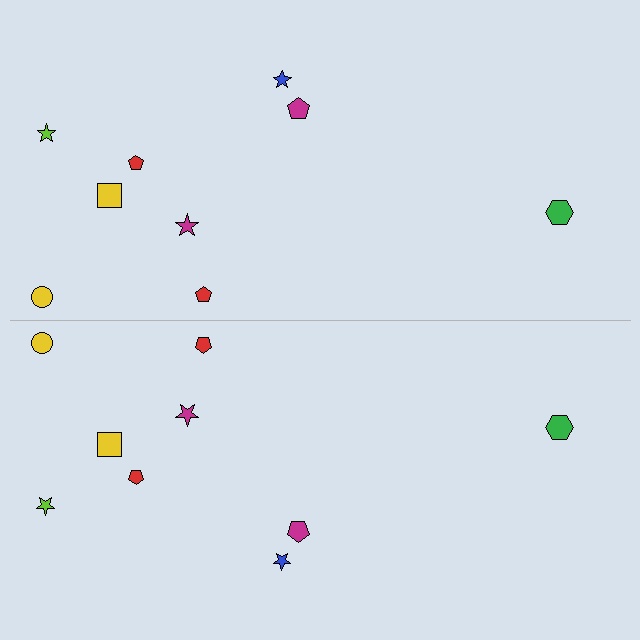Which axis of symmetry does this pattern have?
The pattern has a horizontal axis of symmetry running through the center of the image.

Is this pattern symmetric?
Yes, this pattern has bilateral (reflection) symmetry.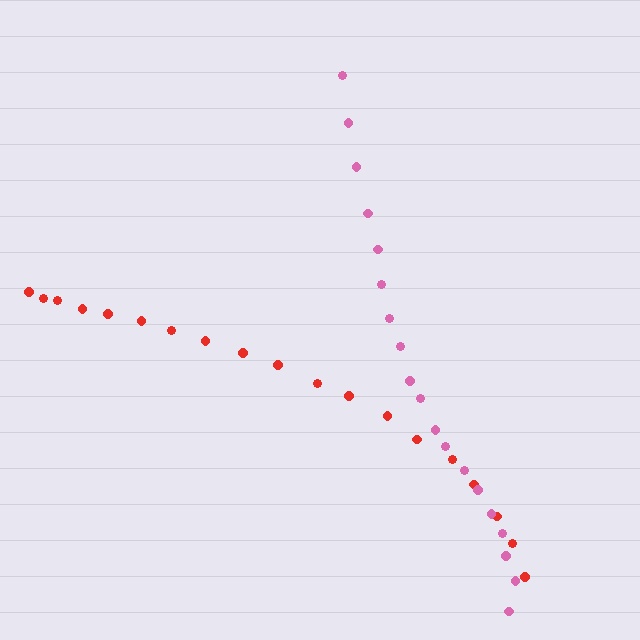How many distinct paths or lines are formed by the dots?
There are 2 distinct paths.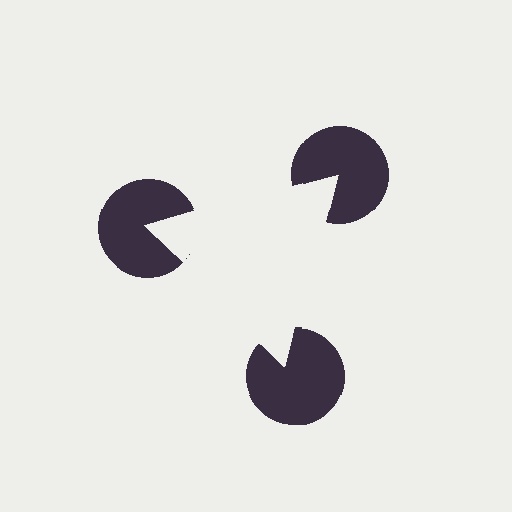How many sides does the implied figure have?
3 sides.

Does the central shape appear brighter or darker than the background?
It typically appears slightly brighter than the background, even though no actual brightness change is drawn.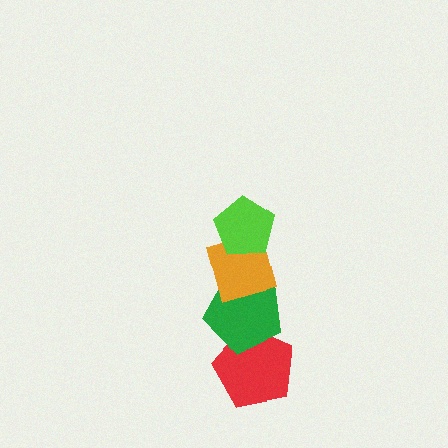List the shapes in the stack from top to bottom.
From top to bottom: the lime pentagon, the orange diamond, the green pentagon, the red pentagon.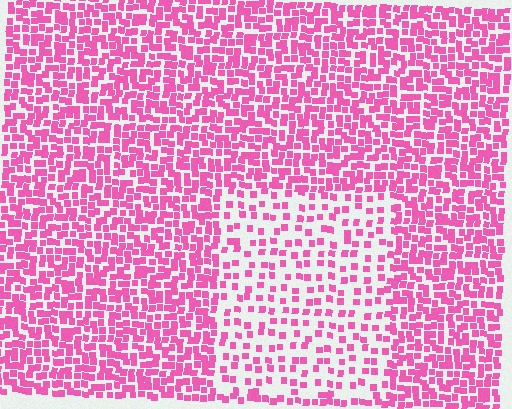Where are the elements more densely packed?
The elements are more densely packed outside the rectangle boundary.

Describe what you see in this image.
The image contains small pink elements arranged at two different densities. A rectangle-shaped region is visible where the elements are less densely packed than the surrounding area.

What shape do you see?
I see a rectangle.